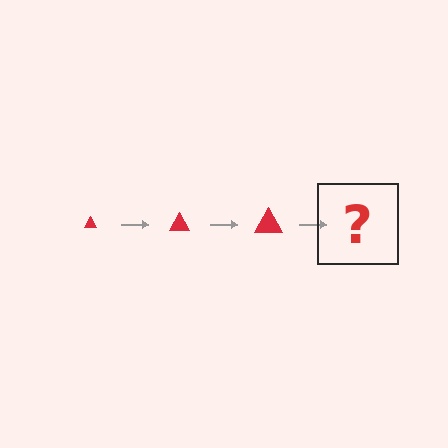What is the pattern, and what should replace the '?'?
The pattern is that the triangle gets progressively larger each step. The '?' should be a red triangle, larger than the previous one.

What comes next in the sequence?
The next element should be a red triangle, larger than the previous one.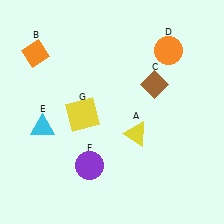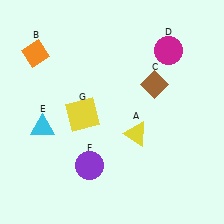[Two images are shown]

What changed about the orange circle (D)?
In Image 1, D is orange. In Image 2, it changed to magenta.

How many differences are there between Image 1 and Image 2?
There is 1 difference between the two images.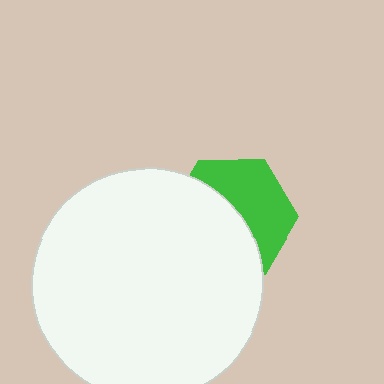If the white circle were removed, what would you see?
You would see the complete green hexagon.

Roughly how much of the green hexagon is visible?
About half of it is visible (roughly 47%).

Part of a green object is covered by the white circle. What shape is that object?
It is a hexagon.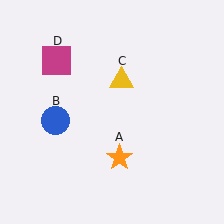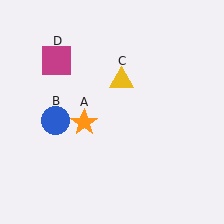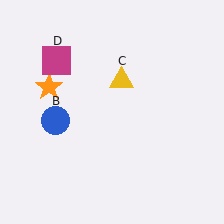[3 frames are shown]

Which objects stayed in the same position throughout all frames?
Blue circle (object B) and yellow triangle (object C) and magenta square (object D) remained stationary.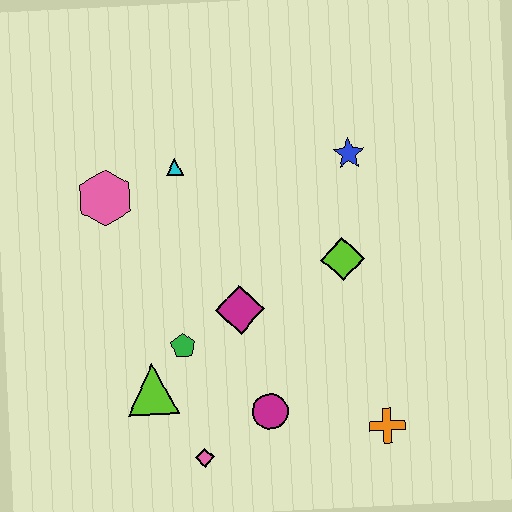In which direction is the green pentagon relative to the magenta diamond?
The green pentagon is to the left of the magenta diamond.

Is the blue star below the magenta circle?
No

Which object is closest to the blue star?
The lime diamond is closest to the blue star.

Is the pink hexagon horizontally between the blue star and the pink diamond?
No